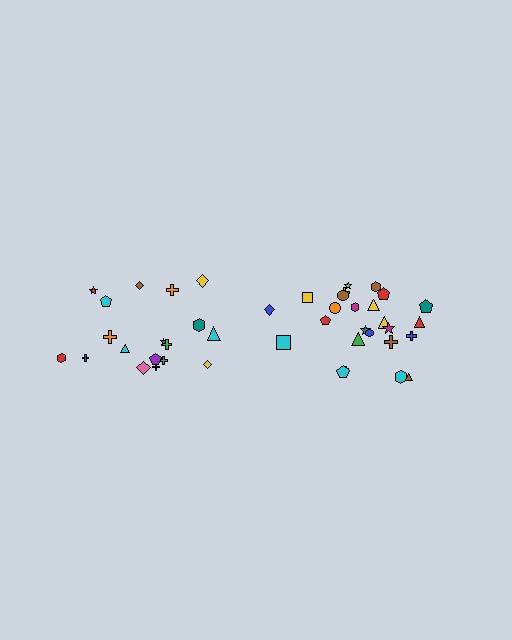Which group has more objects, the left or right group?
The right group.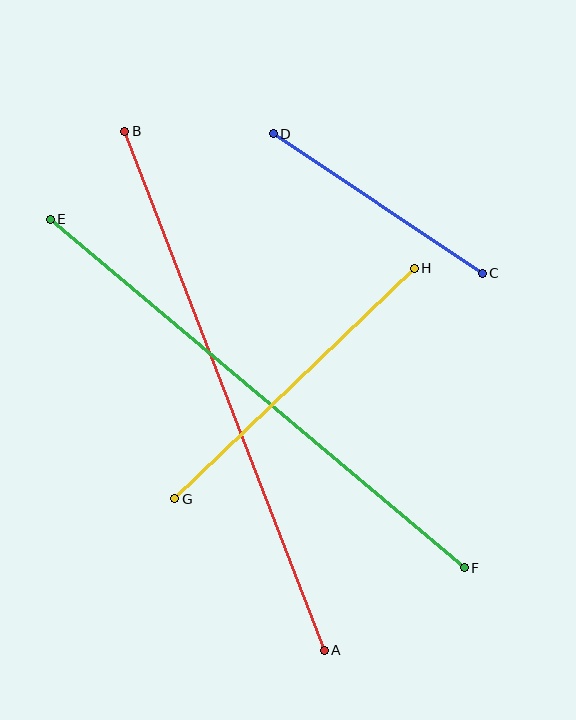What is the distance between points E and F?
The distance is approximately 541 pixels.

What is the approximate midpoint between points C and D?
The midpoint is at approximately (378, 204) pixels.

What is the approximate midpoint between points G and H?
The midpoint is at approximately (294, 383) pixels.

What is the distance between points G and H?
The distance is approximately 332 pixels.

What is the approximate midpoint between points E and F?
The midpoint is at approximately (257, 393) pixels.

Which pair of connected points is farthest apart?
Points A and B are farthest apart.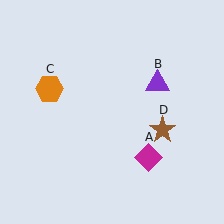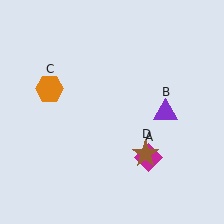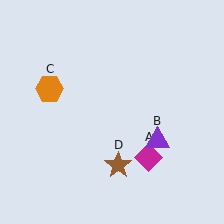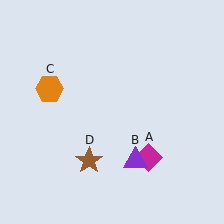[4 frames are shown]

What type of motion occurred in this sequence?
The purple triangle (object B), brown star (object D) rotated clockwise around the center of the scene.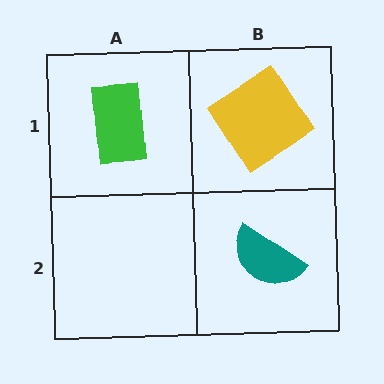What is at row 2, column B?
A teal semicircle.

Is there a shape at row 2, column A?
No, that cell is empty.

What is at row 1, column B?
A yellow diamond.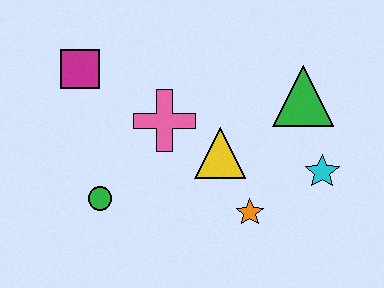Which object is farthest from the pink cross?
The cyan star is farthest from the pink cross.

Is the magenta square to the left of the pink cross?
Yes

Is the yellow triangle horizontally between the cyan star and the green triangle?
No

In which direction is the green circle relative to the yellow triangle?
The green circle is to the left of the yellow triangle.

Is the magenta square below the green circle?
No